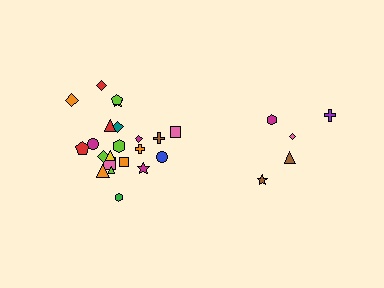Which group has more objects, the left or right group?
The left group.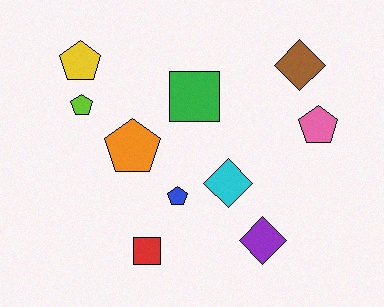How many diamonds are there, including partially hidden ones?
There are 3 diamonds.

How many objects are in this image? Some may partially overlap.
There are 10 objects.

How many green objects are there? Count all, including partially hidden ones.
There is 1 green object.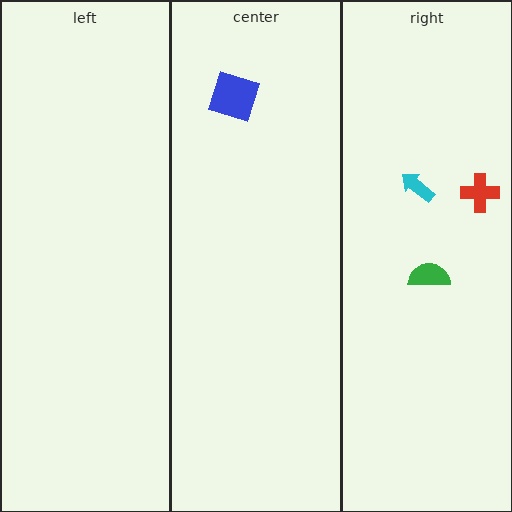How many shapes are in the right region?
3.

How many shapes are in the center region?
1.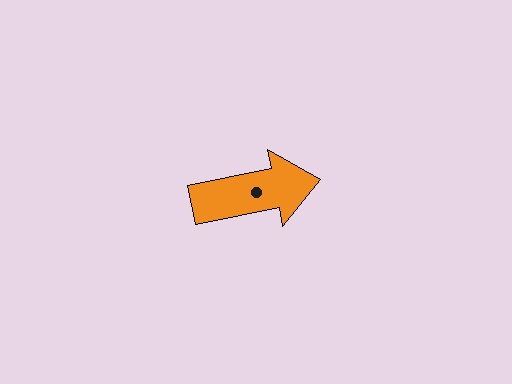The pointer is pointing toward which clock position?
Roughly 3 o'clock.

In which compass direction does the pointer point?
East.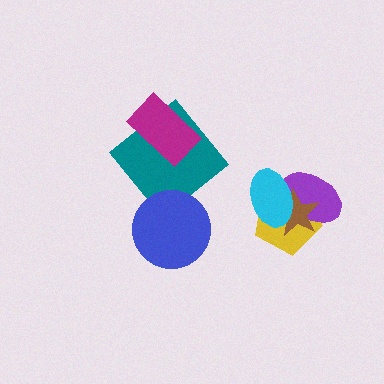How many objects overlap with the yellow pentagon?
3 objects overlap with the yellow pentagon.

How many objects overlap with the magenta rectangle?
1 object overlaps with the magenta rectangle.